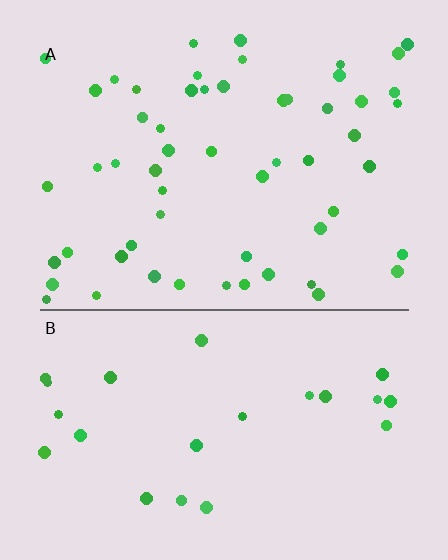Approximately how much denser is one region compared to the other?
Approximately 2.4× — region A over region B.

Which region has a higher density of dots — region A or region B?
A (the top).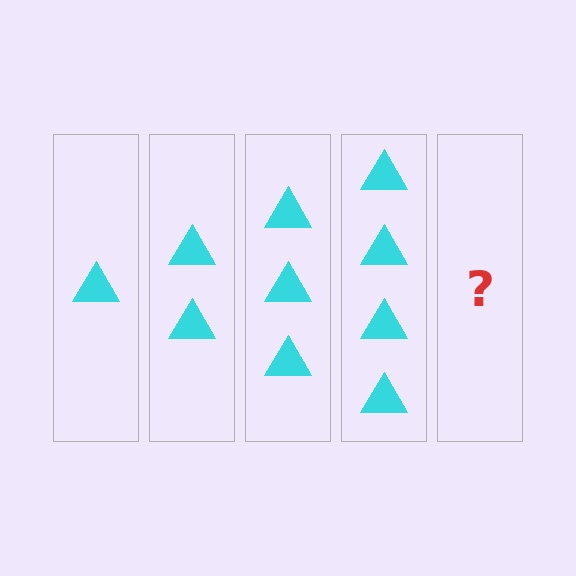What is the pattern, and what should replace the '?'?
The pattern is that each step adds one more triangle. The '?' should be 5 triangles.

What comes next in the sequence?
The next element should be 5 triangles.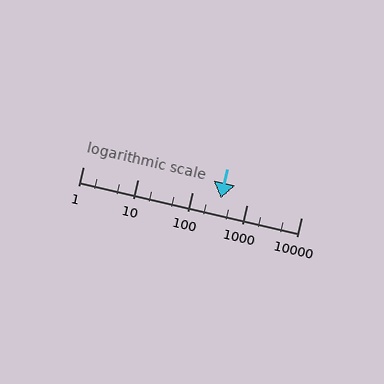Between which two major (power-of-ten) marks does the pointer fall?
The pointer is between 100 and 1000.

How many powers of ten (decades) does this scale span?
The scale spans 4 decades, from 1 to 10000.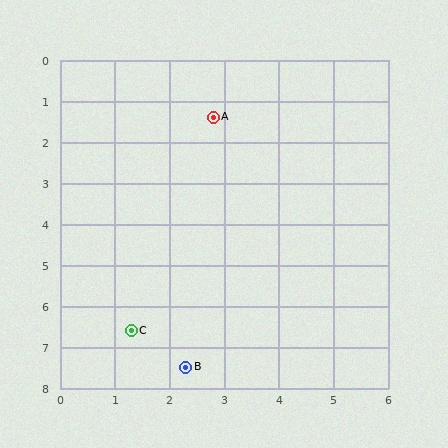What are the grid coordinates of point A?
Point A is at approximately (2.8, 1.4).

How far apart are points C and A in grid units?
Points C and A are about 5.4 grid units apart.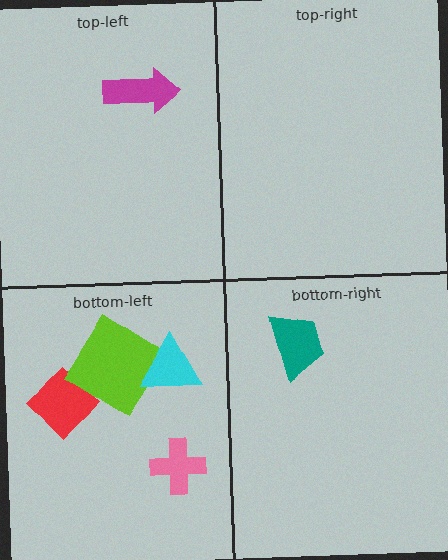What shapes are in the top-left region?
The magenta arrow.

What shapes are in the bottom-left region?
The red diamond, the lime diamond, the cyan triangle, the pink cross.